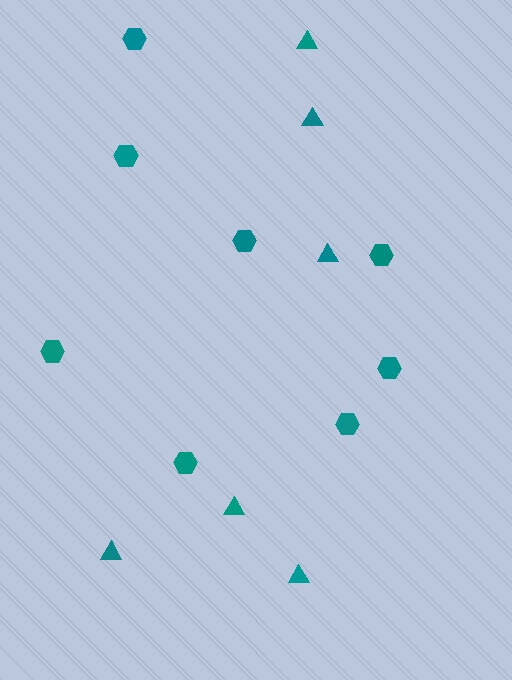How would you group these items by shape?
There are 2 groups: one group of triangles (6) and one group of hexagons (8).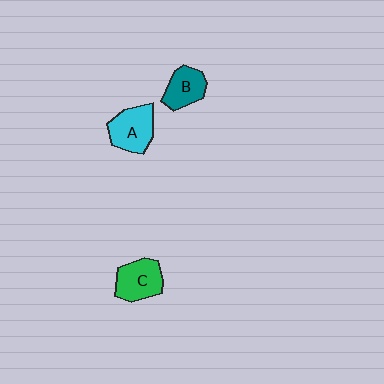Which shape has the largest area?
Shape A (cyan).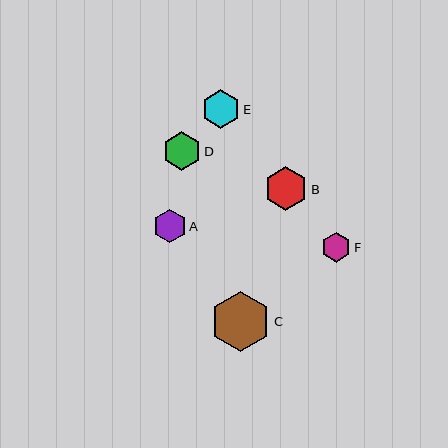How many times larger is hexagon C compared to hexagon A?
Hexagon C is approximately 1.8 times the size of hexagon A.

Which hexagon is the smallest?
Hexagon F is the smallest with a size of approximately 29 pixels.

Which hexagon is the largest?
Hexagon C is the largest with a size of approximately 60 pixels.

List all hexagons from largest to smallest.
From largest to smallest: C, B, E, D, A, F.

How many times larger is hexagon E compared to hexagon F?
Hexagon E is approximately 1.3 times the size of hexagon F.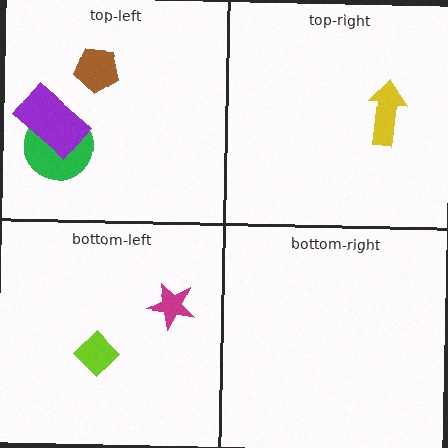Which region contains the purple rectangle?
The top-left region.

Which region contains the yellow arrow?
The top-right region.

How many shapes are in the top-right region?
1.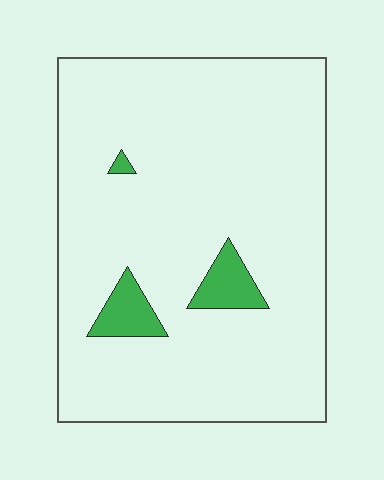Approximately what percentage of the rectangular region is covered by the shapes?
Approximately 5%.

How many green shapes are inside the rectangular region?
3.